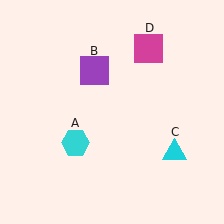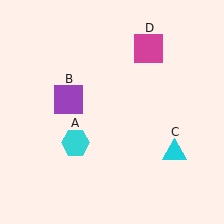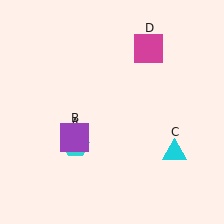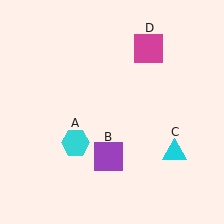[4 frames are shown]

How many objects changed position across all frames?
1 object changed position: purple square (object B).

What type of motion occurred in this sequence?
The purple square (object B) rotated counterclockwise around the center of the scene.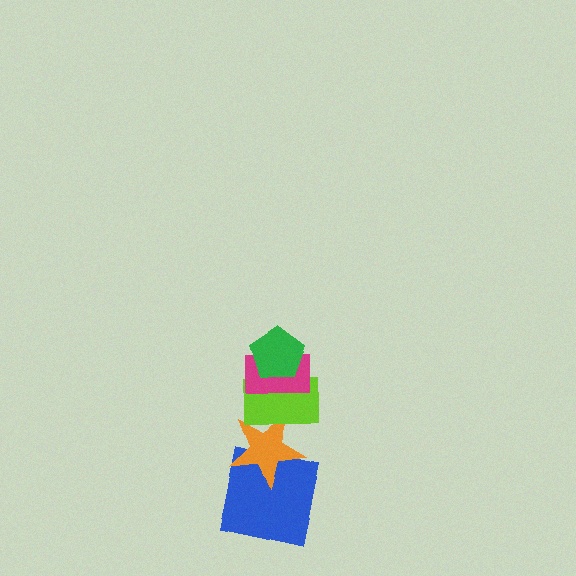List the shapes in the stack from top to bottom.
From top to bottom: the green pentagon, the magenta rectangle, the lime rectangle, the orange star, the blue square.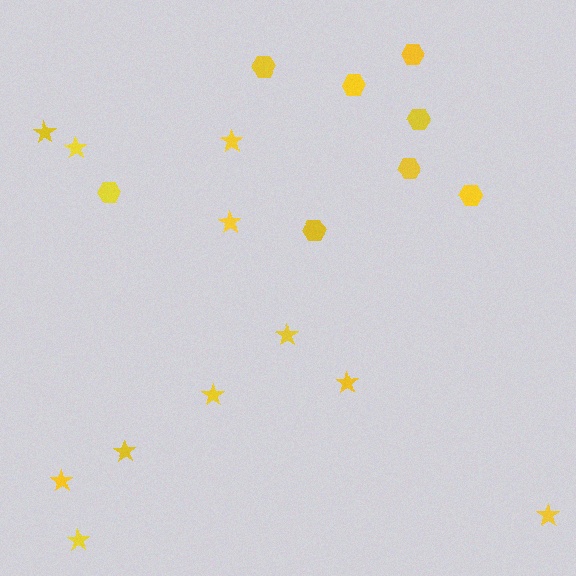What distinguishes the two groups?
There are 2 groups: one group of stars (11) and one group of hexagons (8).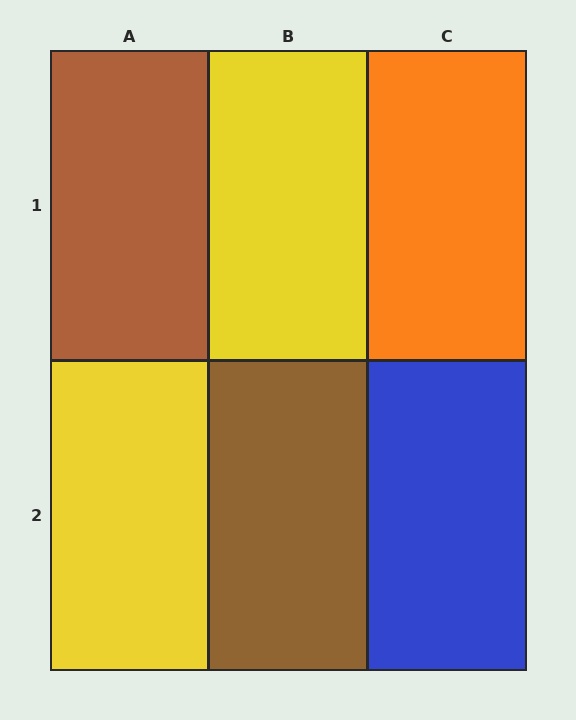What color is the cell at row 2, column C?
Blue.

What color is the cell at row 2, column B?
Brown.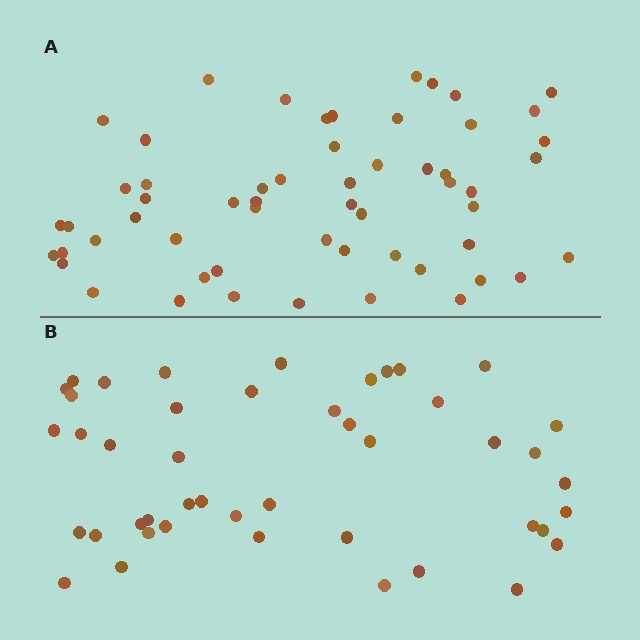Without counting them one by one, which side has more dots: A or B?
Region A (the top region) has more dots.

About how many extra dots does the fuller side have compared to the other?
Region A has roughly 12 or so more dots than region B.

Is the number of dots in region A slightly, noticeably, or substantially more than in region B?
Region A has noticeably more, but not dramatically so. The ratio is roughly 1.3 to 1.